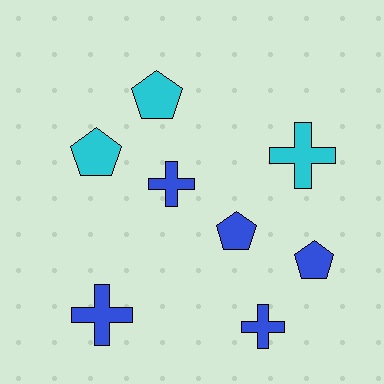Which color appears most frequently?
Blue, with 5 objects.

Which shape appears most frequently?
Cross, with 4 objects.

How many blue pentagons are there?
There are 2 blue pentagons.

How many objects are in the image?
There are 8 objects.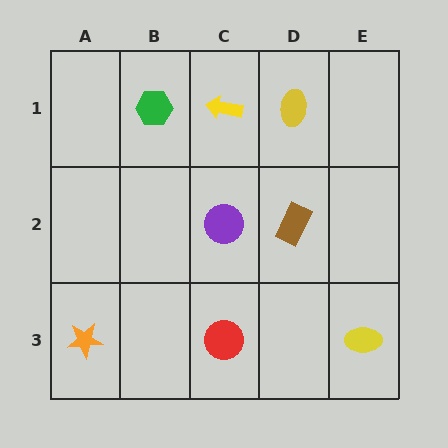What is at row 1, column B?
A green hexagon.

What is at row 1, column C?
A yellow arrow.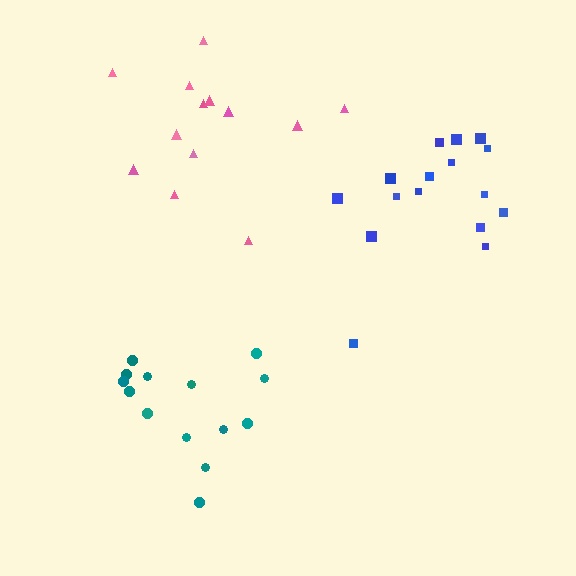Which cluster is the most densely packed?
Teal.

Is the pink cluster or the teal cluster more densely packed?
Teal.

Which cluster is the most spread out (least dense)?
Pink.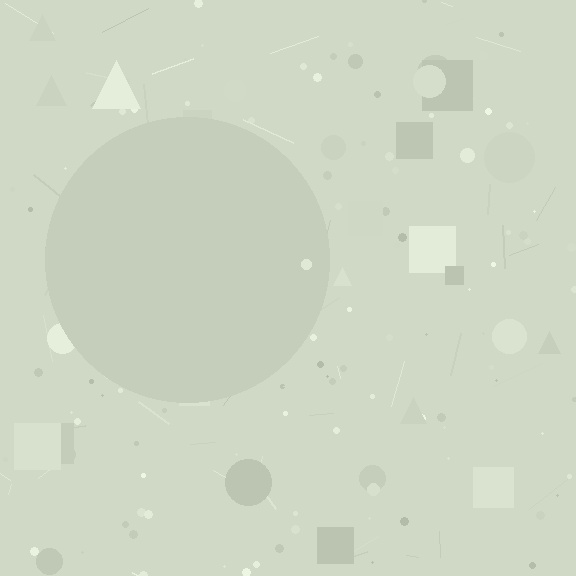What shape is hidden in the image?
A circle is hidden in the image.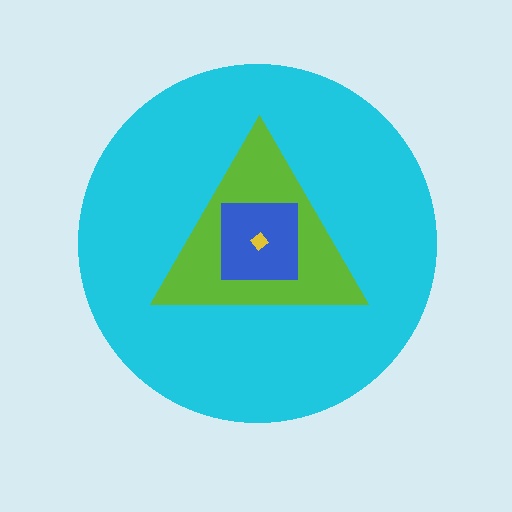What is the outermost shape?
The cyan circle.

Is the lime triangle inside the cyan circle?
Yes.